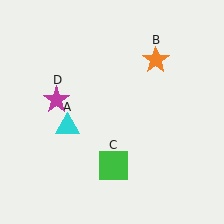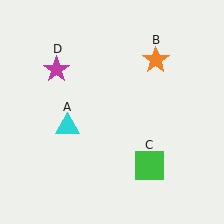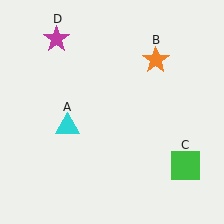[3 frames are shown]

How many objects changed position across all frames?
2 objects changed position: green square (object C), magenta star (object D).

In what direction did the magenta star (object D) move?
The magenta star (object D) moved up.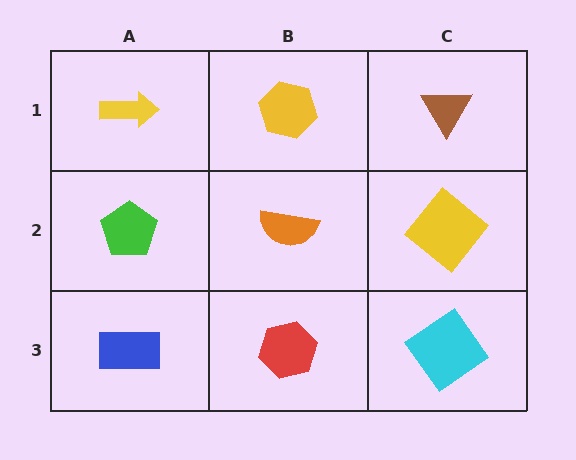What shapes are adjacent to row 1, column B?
An orange semicircle (row 2, column B), a yellow arrow (row 1, column A), a brown triangle (row 1, column C).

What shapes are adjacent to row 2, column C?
A brown triangle (row 1, column C), a cyan diamond (row 3, column C), an orange semicircle (row 2, column B).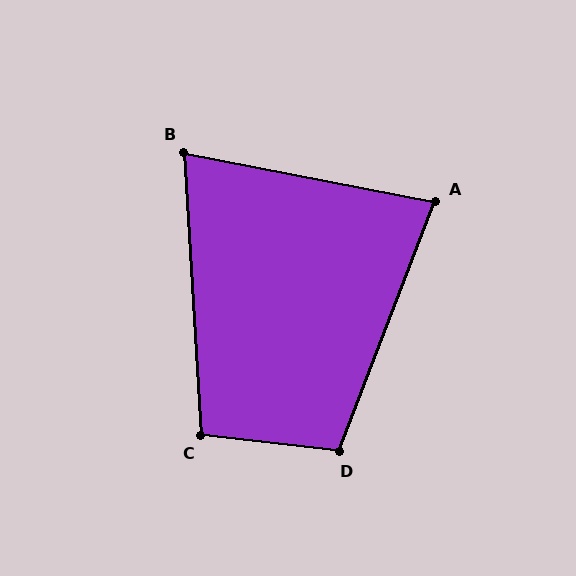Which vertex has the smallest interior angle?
B, at approximately 76 degrees.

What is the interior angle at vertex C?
Approximately 100 degrees (obtuse).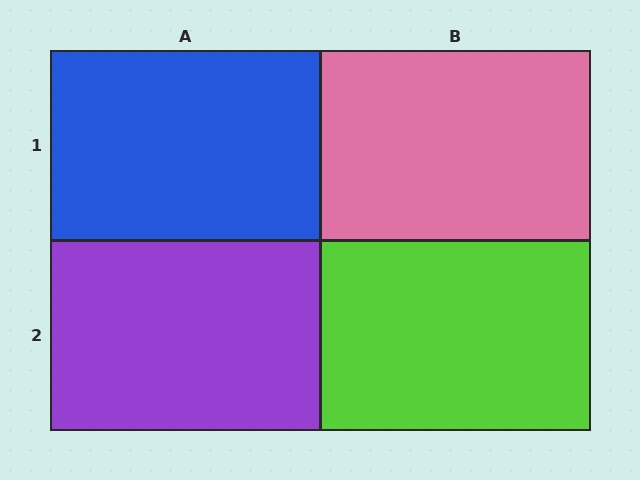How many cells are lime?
1 cell is lime.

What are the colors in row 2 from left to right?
Purple, lime.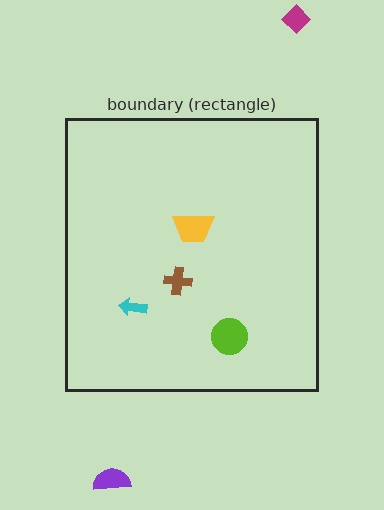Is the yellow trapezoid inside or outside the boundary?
Inside.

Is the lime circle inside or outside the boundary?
Inside.